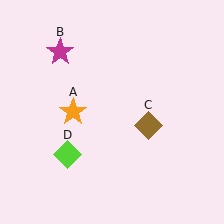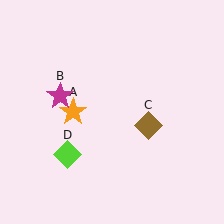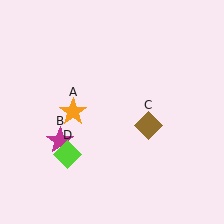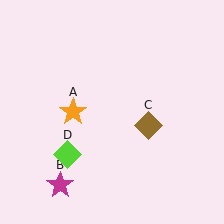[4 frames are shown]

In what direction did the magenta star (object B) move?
The magenta star (object B) moved down.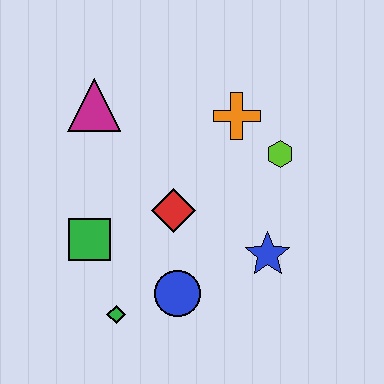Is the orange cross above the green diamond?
Yes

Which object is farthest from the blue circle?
The magenta triangle is farthest from the blue circle.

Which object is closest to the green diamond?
The blue circle is closest to the green diamond.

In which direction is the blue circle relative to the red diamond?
The blue circle is below the red diamond.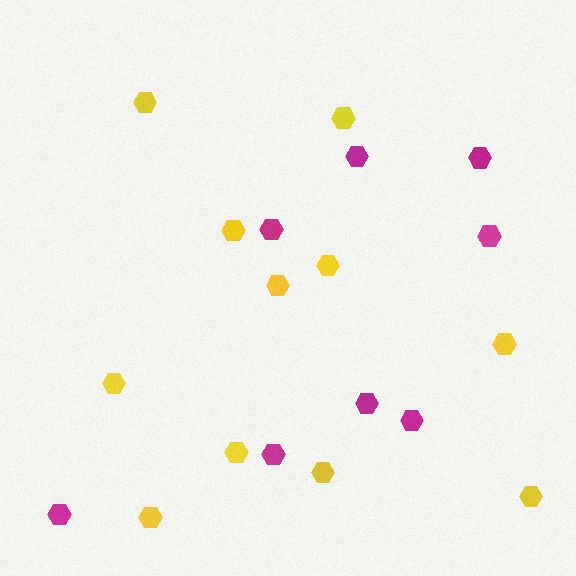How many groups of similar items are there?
There are 2 groups: one group of magenta hexagons (8) and one group of yellow hexagons (11).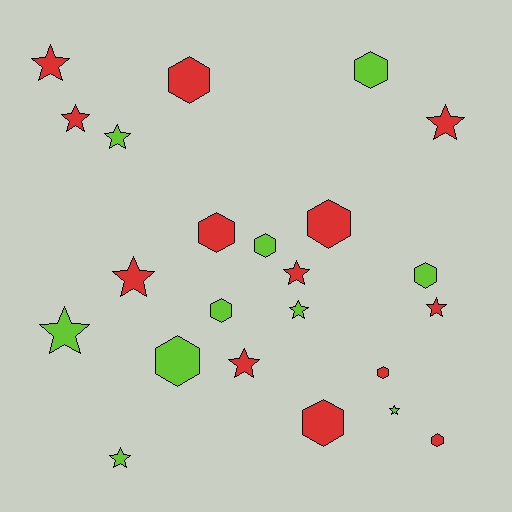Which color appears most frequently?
Red, with 13 objects.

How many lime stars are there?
There are 5 lime stars.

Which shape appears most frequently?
Star, with 12 objects.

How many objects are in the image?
There are 23 objects.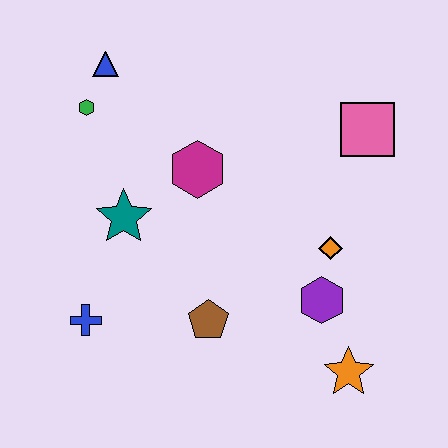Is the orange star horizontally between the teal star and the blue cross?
No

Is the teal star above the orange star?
Yes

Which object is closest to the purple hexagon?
The orange diamond is closest to the purple hexagon.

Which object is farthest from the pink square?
The blue cross is farthest from the pink square.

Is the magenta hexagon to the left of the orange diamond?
Yes